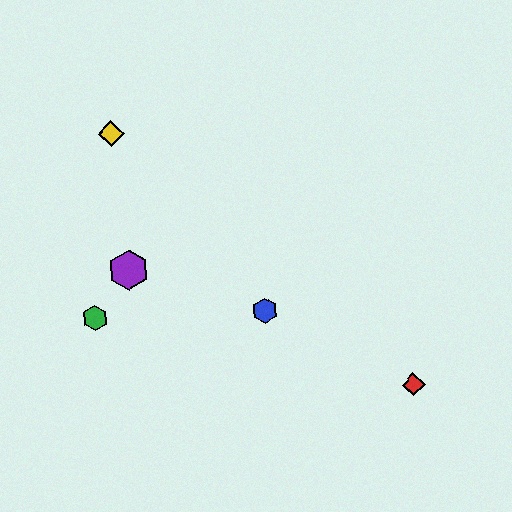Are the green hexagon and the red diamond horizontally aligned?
No, the green hexagon is at y≈318 and the red diamond is at y≈385.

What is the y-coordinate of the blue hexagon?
The blue hexagon is at y≈310.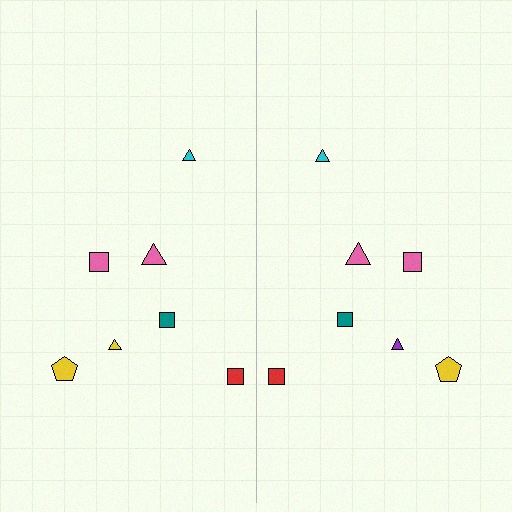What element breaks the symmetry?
The purple triangle on the right side breaks the symmetry — its mirror counterpart is yellow.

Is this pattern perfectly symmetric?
No, the pattern is not perfectly symmetric. The purple triangle on the right side breaks the symmetry — its mirror counterpart is yellow.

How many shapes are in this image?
There are 14 shapes in this image.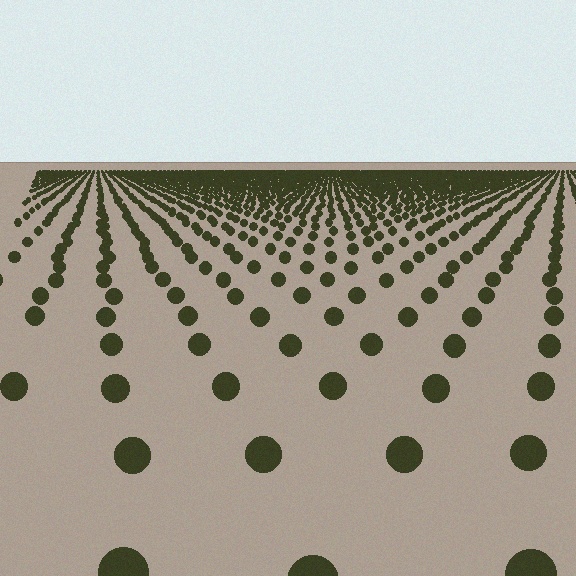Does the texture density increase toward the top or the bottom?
Density increases toward the top.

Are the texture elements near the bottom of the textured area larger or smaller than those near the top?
Larger. Near the bottom, elements are closer to the viewer and appear at a bigger on-screen size.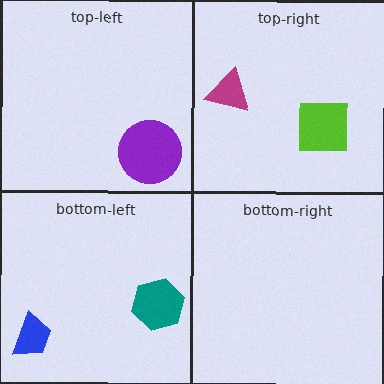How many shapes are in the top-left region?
1.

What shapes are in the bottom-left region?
The teal hexagon, the blue trapezoid.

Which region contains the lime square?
The top-right region.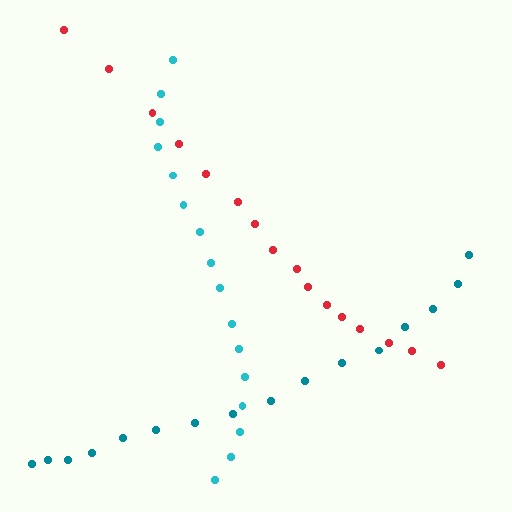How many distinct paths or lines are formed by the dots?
There are 3 distinct paths.